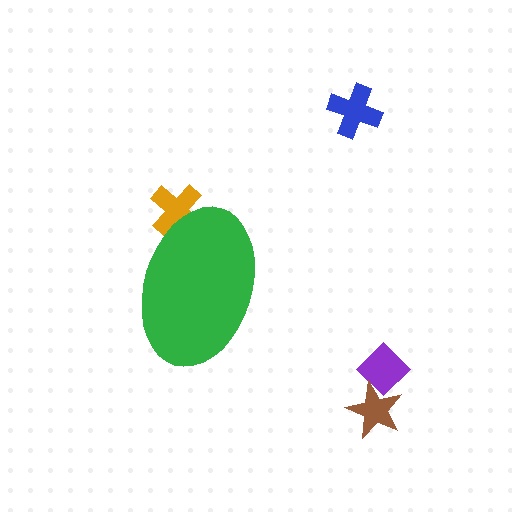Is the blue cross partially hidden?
No, the blue cross is fully visible.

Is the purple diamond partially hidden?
No, the purple diamond is fully visible.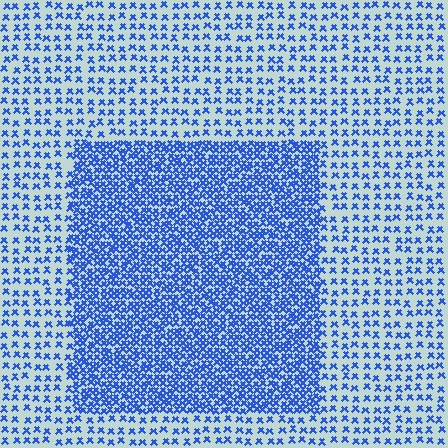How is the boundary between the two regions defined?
The boundary is defined by a change in element density (approximately 2.5x ratio). All elements are the same color, size, and shape.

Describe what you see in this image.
The image contains small blue elements arranged at two different densities. A rectangle-shaped region is visible where the elements are more densely packed than the surrounding area.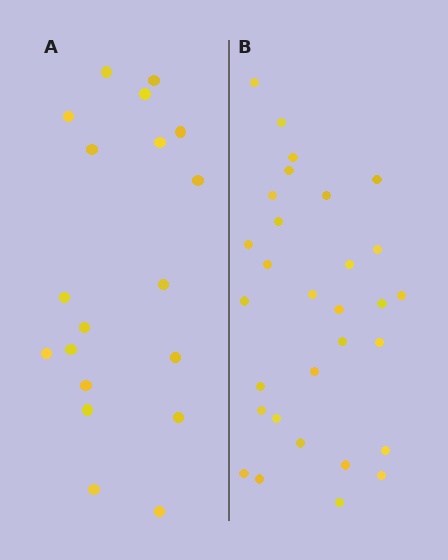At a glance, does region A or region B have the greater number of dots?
Region B (the right region) has more dots.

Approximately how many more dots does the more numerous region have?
Region B has roughly 12 or so more dots than region A.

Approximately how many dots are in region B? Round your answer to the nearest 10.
About 30 dots.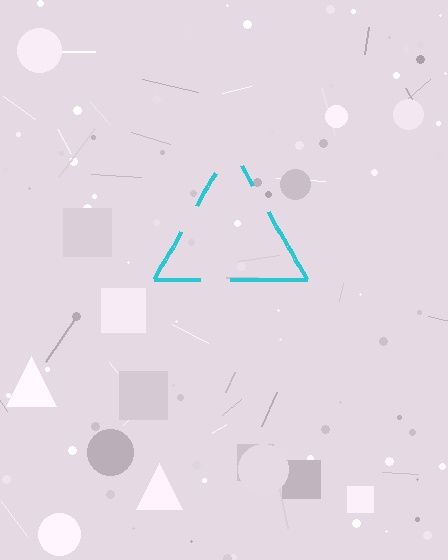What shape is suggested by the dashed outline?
The dashed outline suggests a triangle.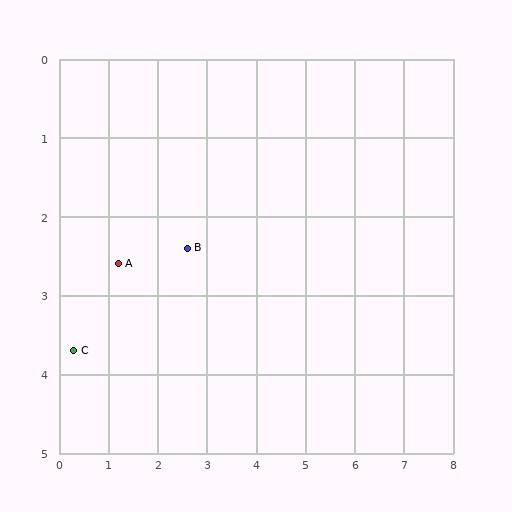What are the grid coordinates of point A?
Point A is at approximately (1.2, 2.6).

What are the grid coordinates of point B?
Point B is at approximately (2.6, 2.4).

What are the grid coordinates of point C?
Point C is at approximately (0.3, 3.7).